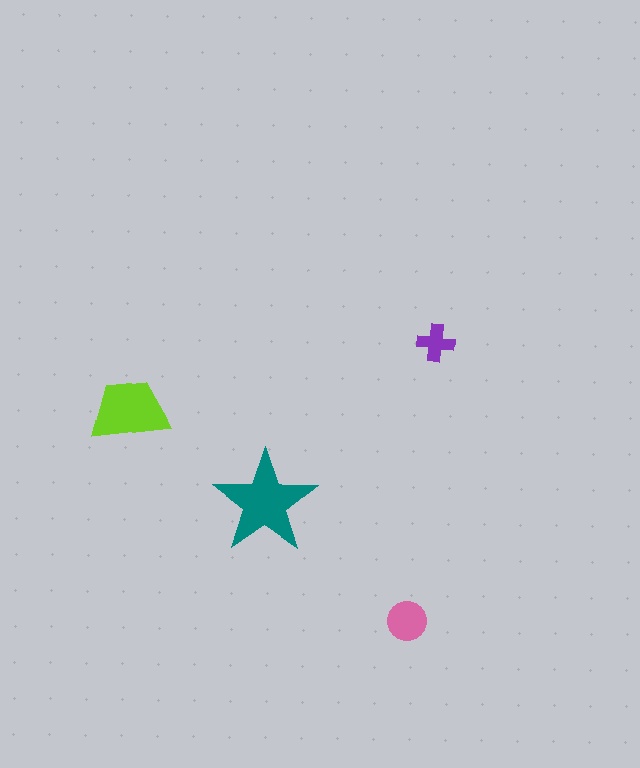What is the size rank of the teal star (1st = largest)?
1st.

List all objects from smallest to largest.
The purple cross, the pink circle, the lime trapezoid, the teal star.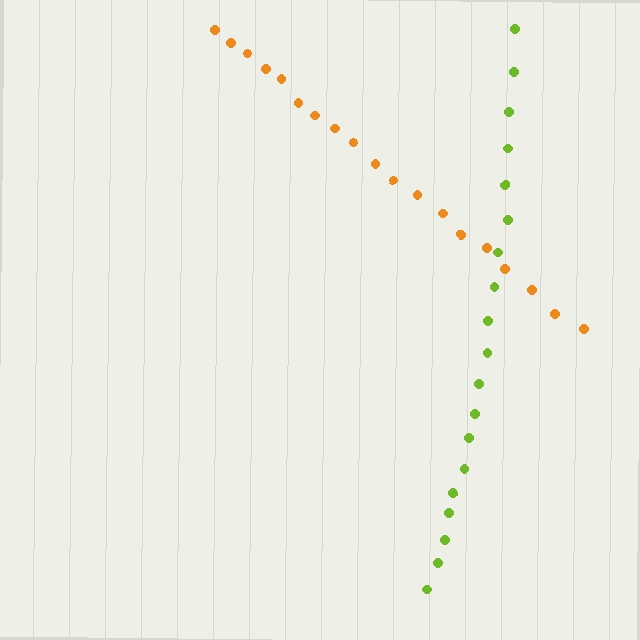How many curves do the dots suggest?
There are 2 distinct paths.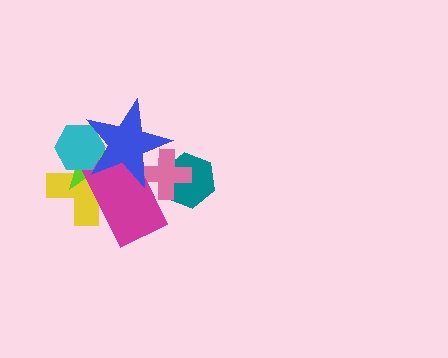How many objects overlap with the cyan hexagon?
3 objects overlap with the cyan hexagon.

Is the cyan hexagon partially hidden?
Yes, it is partially covered by another shape.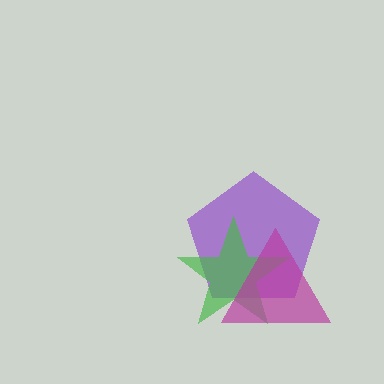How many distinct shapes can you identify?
There are 3 distinct shapes: a purple pentagon, a green star, a magenta triangle.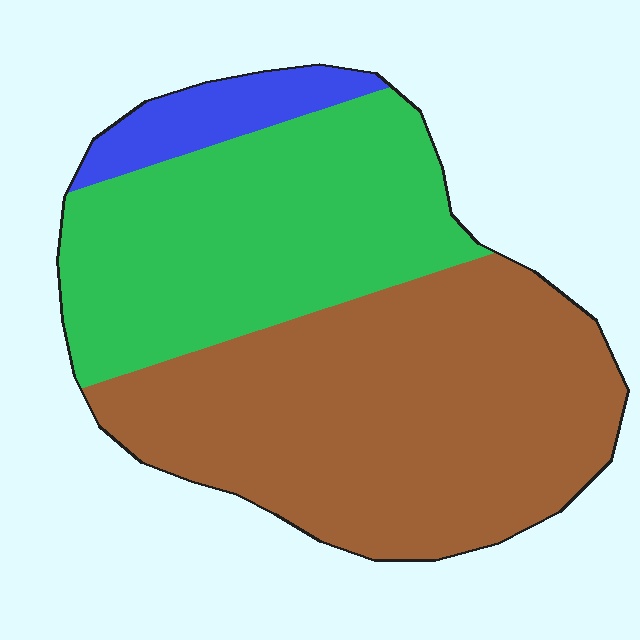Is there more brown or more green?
Brown.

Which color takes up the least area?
Blue, at roughly 10%.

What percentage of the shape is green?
Green takes up between a third and a half of the shape.